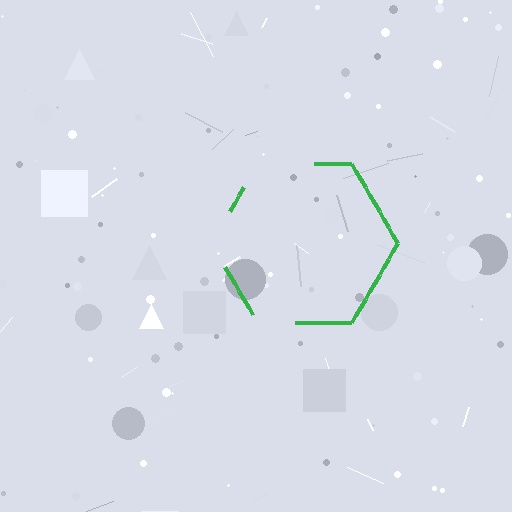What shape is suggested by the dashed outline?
The dashed outline suggests a hexagon.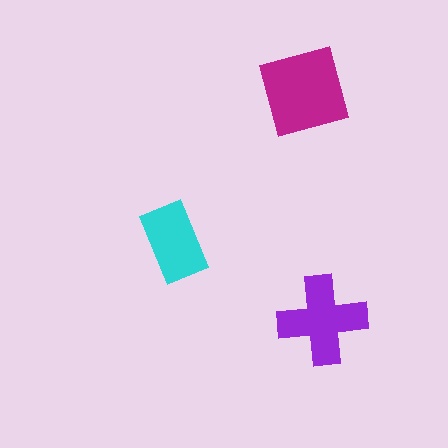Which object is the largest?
The magenta diamond.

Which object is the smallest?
The cyan rectangle.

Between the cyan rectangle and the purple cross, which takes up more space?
The purple cross.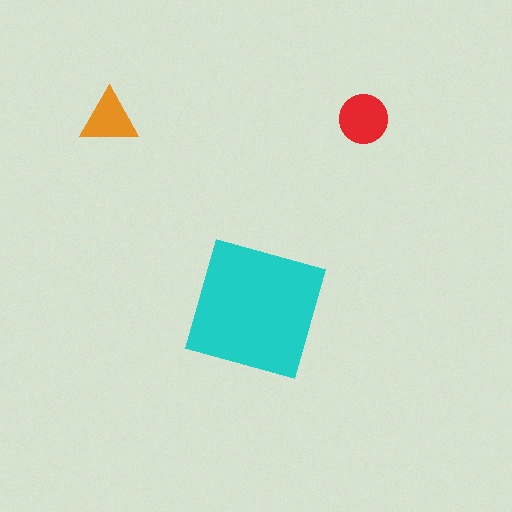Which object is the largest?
The cyan square.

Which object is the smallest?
The orange triangle.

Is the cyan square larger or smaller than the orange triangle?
Larger.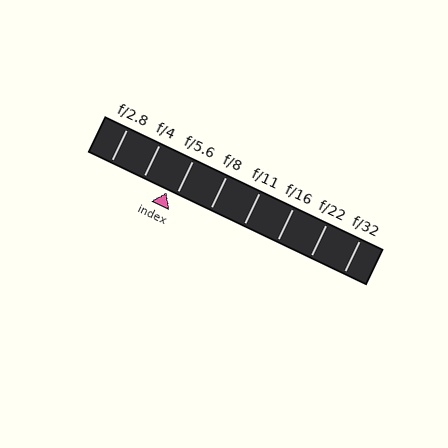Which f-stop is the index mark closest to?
The index mark is closest to f/5.6.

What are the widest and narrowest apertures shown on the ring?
The widest aperture shown is f/2.8 and the narrowest is f/32.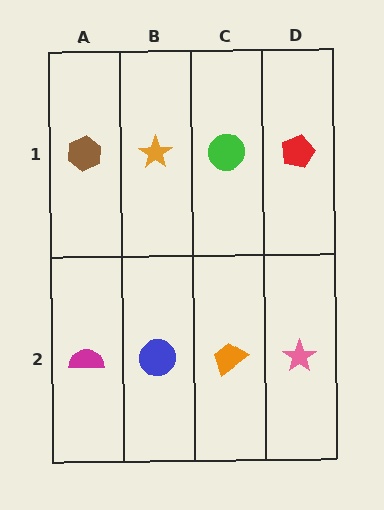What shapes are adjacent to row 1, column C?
An orange trapezoid (row 2, column C), an orange star (row 1, column B), a red pentagon (row 1, column D).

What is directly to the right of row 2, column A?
A blue circle.